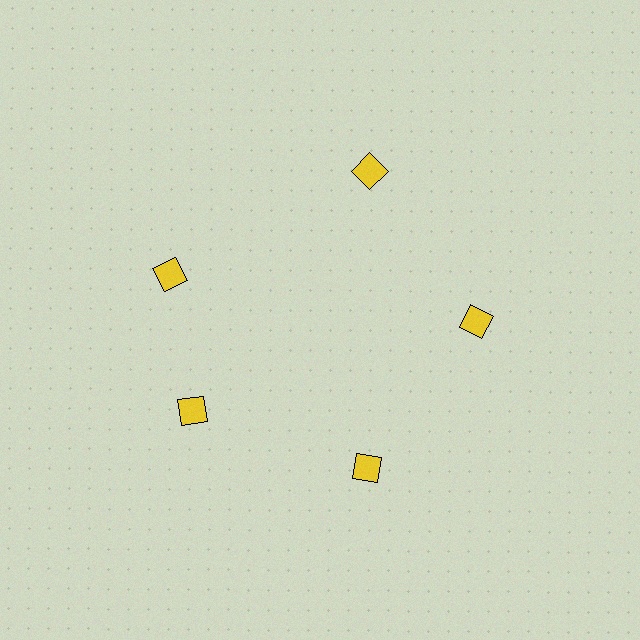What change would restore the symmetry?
The symmetry would be restored by rotating it back into even spacing with its neighbors so that all 5 squares sit at equal angles and equal distance from the center.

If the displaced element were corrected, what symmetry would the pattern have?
It would have 5-fold rotational symmetry — the pattern would map onto itself every 72 degrees.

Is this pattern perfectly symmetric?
No. The 5 yellow squares are arranged in a ring, but one element near the 10 o'clock position is rotated out of alignment along the ring, breaking the 5-fold rotational symmetry.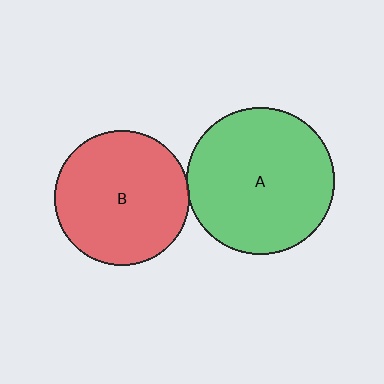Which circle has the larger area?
Circle A (green).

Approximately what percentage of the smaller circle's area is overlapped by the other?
Approximately 5%.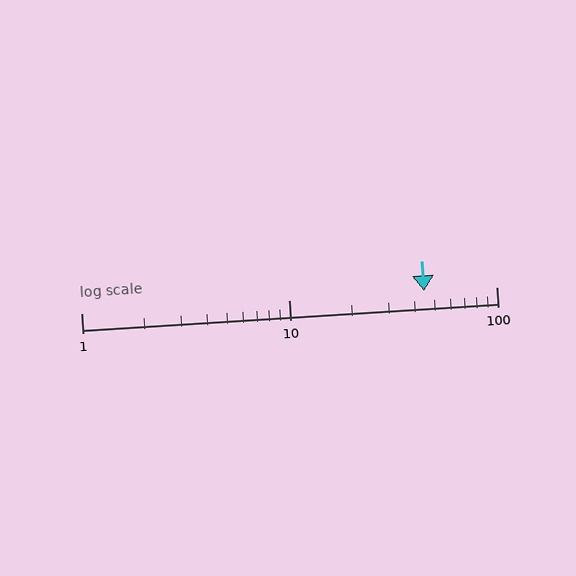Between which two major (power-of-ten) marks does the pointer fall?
The pointer is between 10 and 100.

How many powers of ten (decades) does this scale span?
The scale spans 2 decades, from 1 to 100.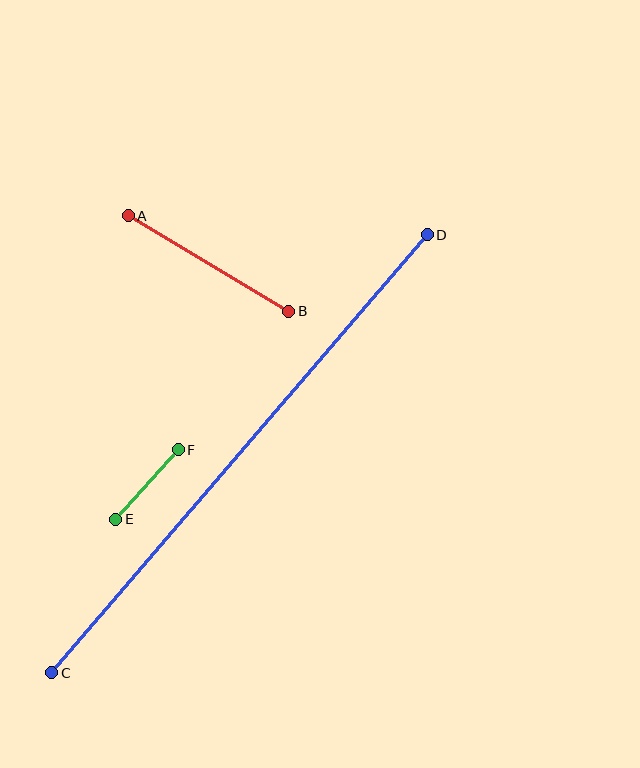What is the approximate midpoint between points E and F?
The midpoint is at approximately (147, 484) pixels.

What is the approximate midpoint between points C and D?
The midpoint is at approximately (240, 454) pixels.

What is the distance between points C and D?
The distance is approximately 577 pixels.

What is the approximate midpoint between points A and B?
The midpoint is at approximately (209, 263) pixels.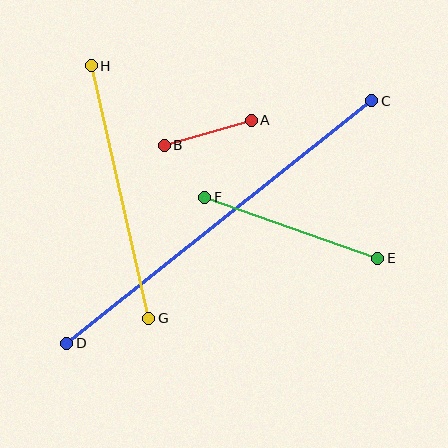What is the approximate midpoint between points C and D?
The midpoint is at approximately (219, 222) pixels.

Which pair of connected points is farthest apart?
Points C and D are farthest apart.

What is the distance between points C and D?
The distance is approximately 390 pixels.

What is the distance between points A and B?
The distance is approximately 91 pixels.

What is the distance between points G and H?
The distance is approximately 259 pixels.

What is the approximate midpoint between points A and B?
The midpoint is at approximately (208, 133) pixels.